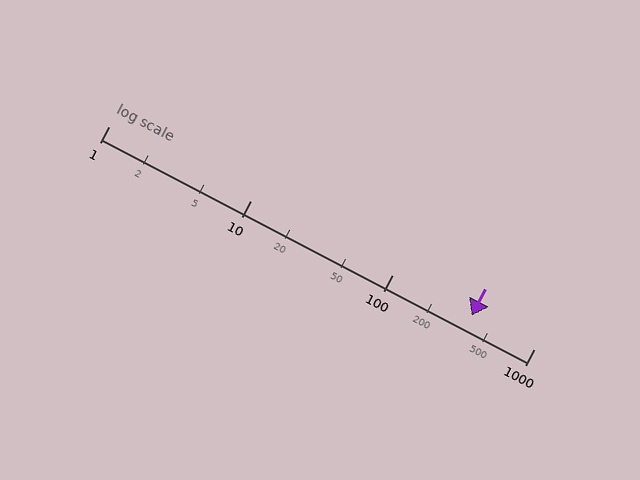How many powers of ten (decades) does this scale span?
The scale spans 3 decades, from 1 to 1000.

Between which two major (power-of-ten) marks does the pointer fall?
The pointer is between 100 and 1000.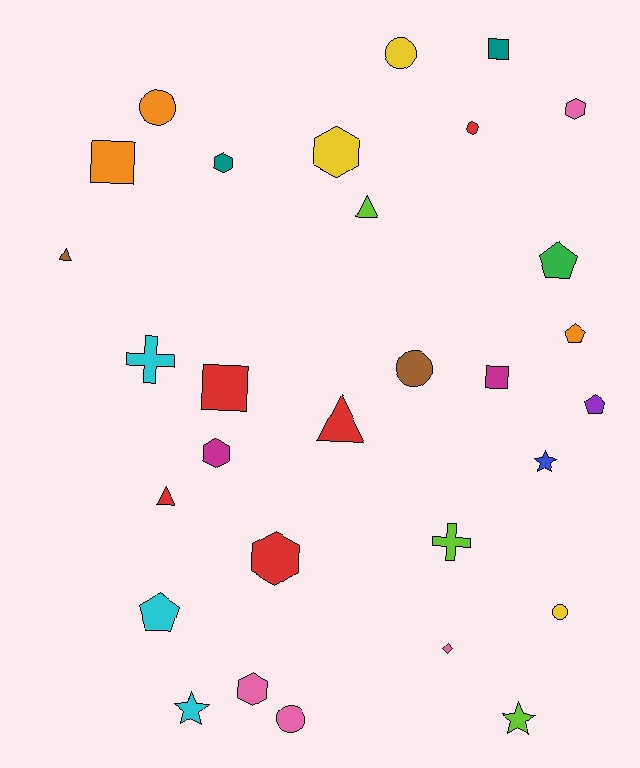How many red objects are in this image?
There are 5 red objects.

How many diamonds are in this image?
There is 1 diamond.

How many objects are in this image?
There are 30 objects.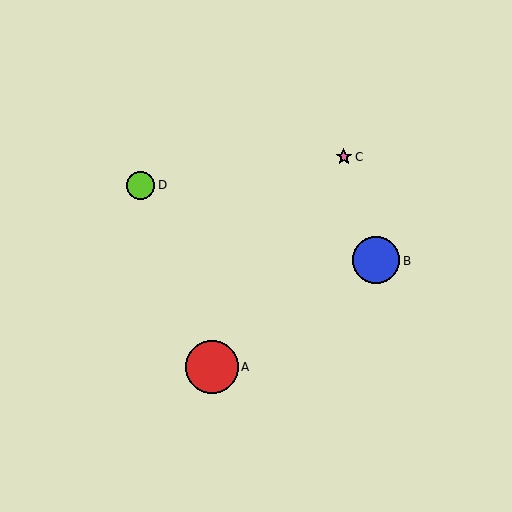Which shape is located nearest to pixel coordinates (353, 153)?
The pink star (labeled C) at (344, 157) is nearest to that location.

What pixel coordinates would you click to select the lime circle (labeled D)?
Click at (141, 185) to select the lime circle D.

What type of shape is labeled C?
Shape C is a pink star.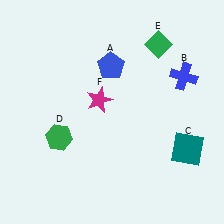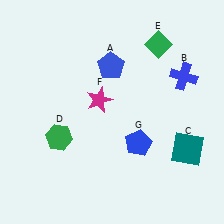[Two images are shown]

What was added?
A blue pentagon (G) was added in Image 2.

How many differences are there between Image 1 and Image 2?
There is 1 difference between the two images.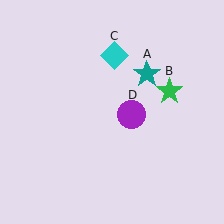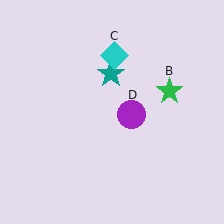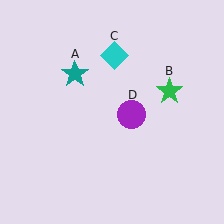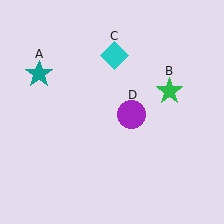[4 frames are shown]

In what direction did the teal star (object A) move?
The teal star (object A) moved left.